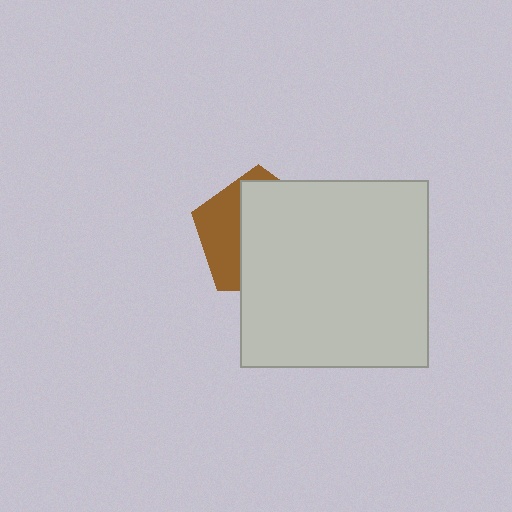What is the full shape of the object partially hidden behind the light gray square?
The partially hidden object is a brown pentagon.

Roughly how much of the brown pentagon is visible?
A small part of it is visible (roughly 34%).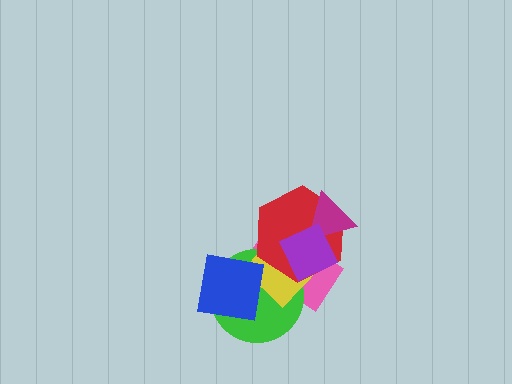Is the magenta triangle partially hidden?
Yes, it is partially covered by another shape.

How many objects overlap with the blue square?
2 objects overlap with the blue square.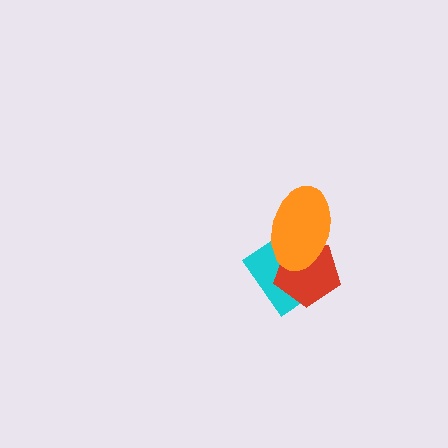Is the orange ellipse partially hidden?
No, no other shape covers it.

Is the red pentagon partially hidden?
Yes, it is partially covered by another shape.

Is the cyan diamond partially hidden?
Yes, it is partially covered by another shape.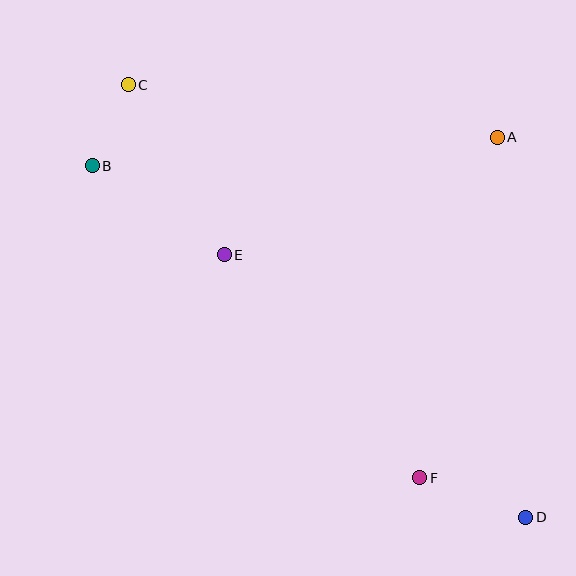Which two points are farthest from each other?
Points C and D are farthest from each other.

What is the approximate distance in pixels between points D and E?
The distance between D and E is approximately 400 pixels.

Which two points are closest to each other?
Points B and C are closest to each other.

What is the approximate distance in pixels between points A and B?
The distance between A and B is approximately 406 pixels.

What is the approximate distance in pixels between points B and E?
The distance between B and E is approximately 159 pixels.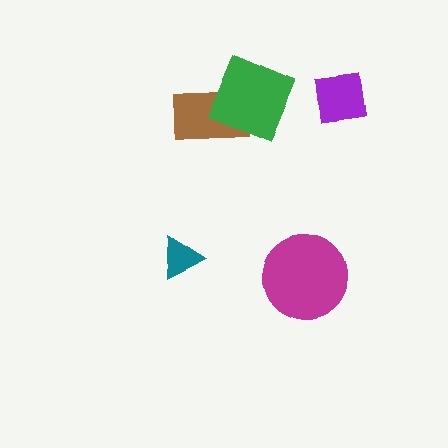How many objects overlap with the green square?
1 object overlaps with the green square.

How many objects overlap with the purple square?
0 objects overlap with the purple square.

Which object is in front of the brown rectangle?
The green square is in front of the brown rectangle.